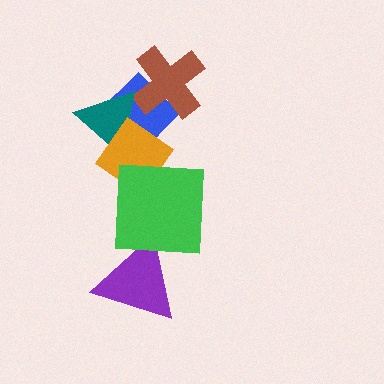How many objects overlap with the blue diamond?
3 objects overlap with the blue diamond.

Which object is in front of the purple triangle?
The green square is in front of the purple triangle.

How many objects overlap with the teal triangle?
2 objects overlap with the teal triangle.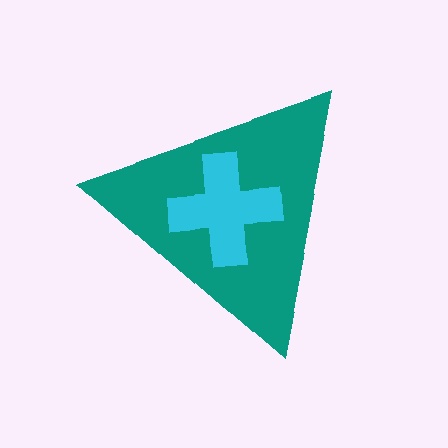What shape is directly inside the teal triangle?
The cyan cross.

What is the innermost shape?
The cyan cross.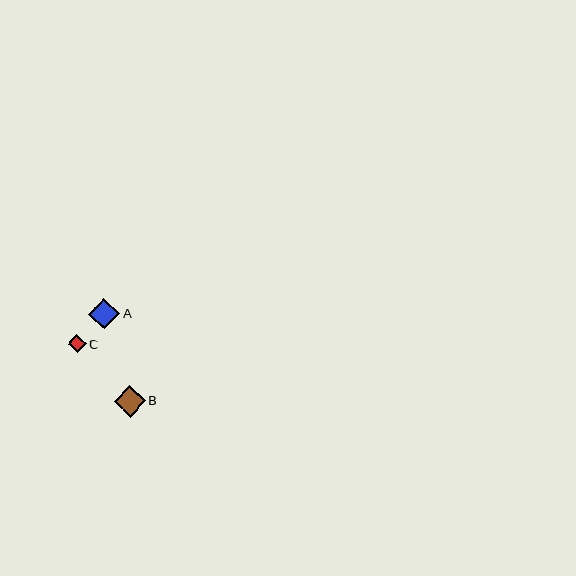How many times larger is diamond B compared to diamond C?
Diamond B is approximately 1.8 times the size of diamond C.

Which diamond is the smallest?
Diamond C is the smallest with a size of approximately 18 pixels.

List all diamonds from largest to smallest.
From largest to smallest: B, A, C.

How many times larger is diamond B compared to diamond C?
Diamond B is approximately 1.8 times the size of diamond C.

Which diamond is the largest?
Diamond B is the largest with a size of approximately 31 pixels.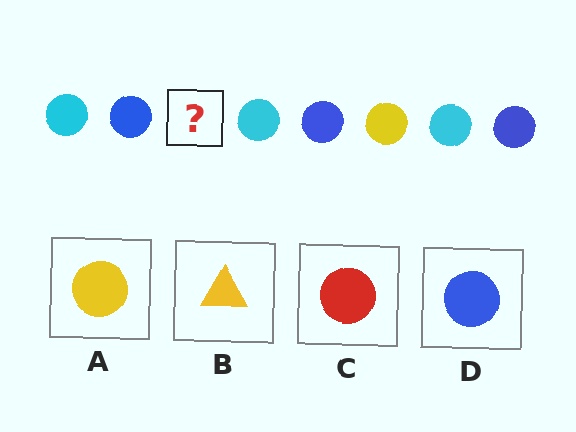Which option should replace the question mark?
Option A.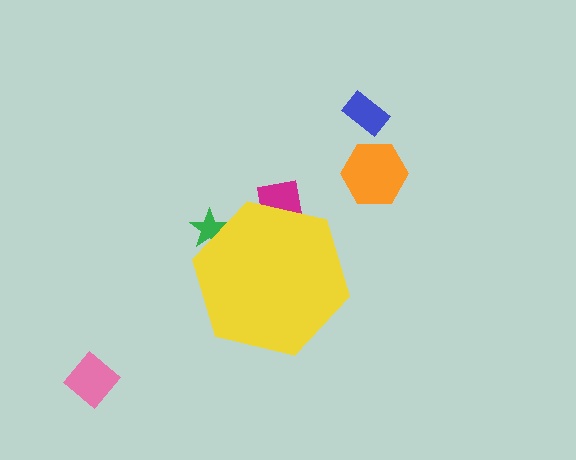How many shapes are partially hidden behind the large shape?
2 shapes are partially hidden.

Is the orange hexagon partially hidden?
No, the orange hexagon is fully visible.